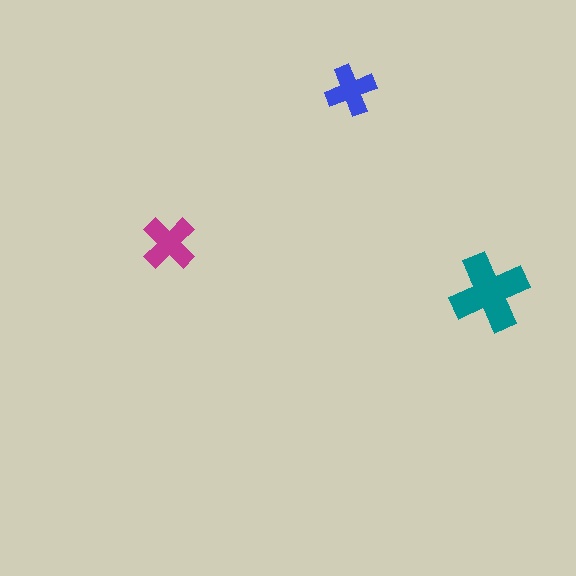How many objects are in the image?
There are 3 objects in the image.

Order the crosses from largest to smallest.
the teal one, the magenta one, the blue one.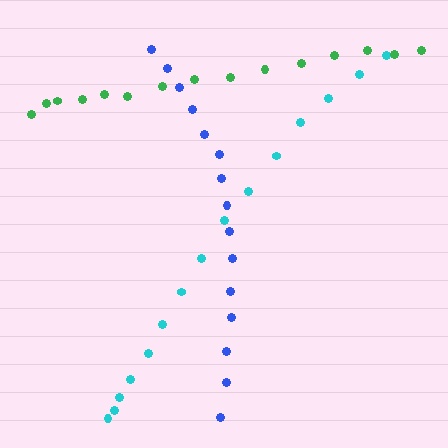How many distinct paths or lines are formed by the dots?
There are 3 distinct paths.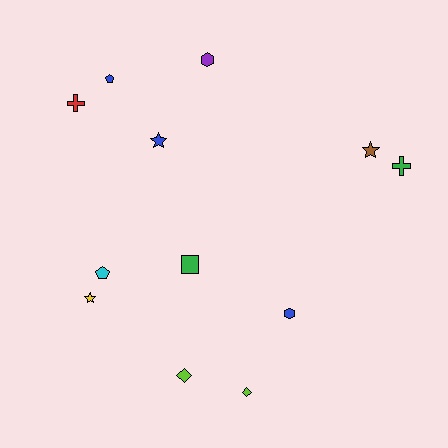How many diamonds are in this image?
There are 2 diamonds.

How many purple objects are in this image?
There is 1 purple object.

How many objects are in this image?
There are 12 objects.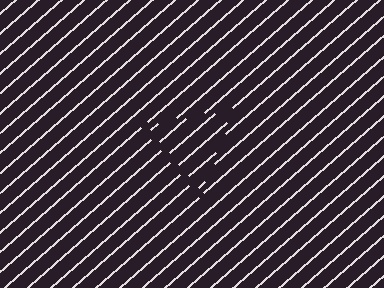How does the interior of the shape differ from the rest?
The interior of the shape contains the same grating, shifted by half a period — the contour is defined by the phase discontinuity where line-ends from the inner and outer gratings abut.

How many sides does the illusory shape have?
3 sides — the line-ends trace a triangle.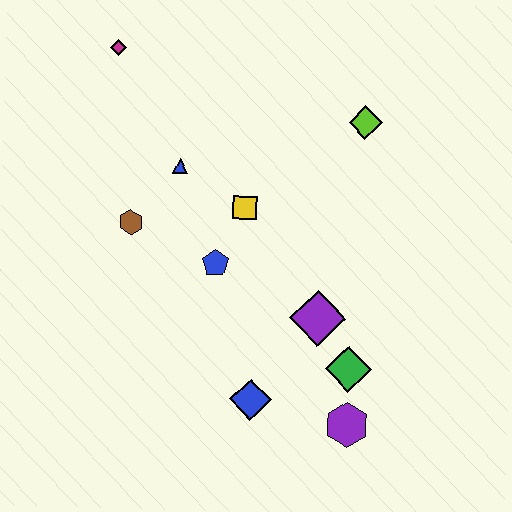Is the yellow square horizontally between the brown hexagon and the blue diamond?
Yes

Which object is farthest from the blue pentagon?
The magenta diamond is farthest from the blue pentagon.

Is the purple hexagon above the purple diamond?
No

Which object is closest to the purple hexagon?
The green diamond is closest to the purple hexagon.